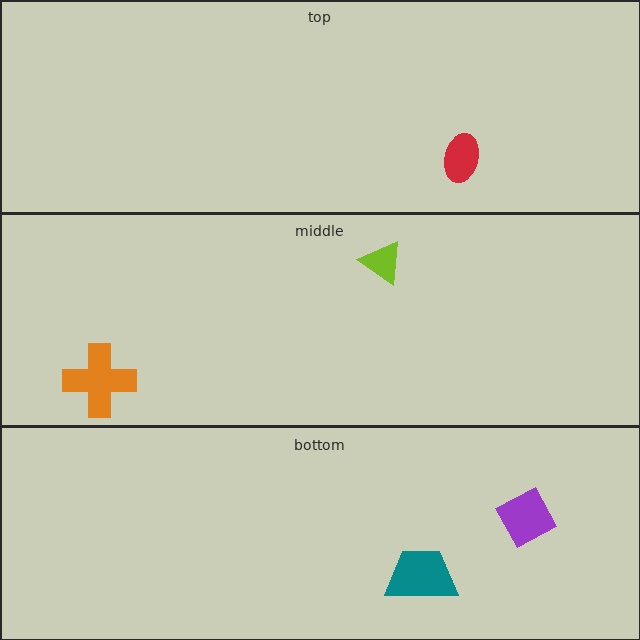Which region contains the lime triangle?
The middle region.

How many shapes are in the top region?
1.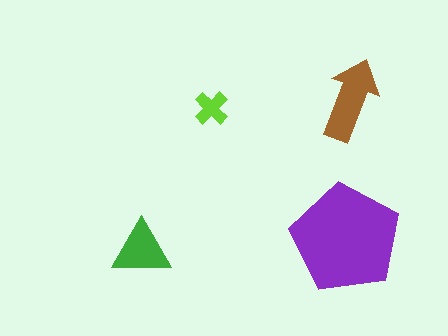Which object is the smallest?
The lime cross.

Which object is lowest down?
The green triangle is bottommost.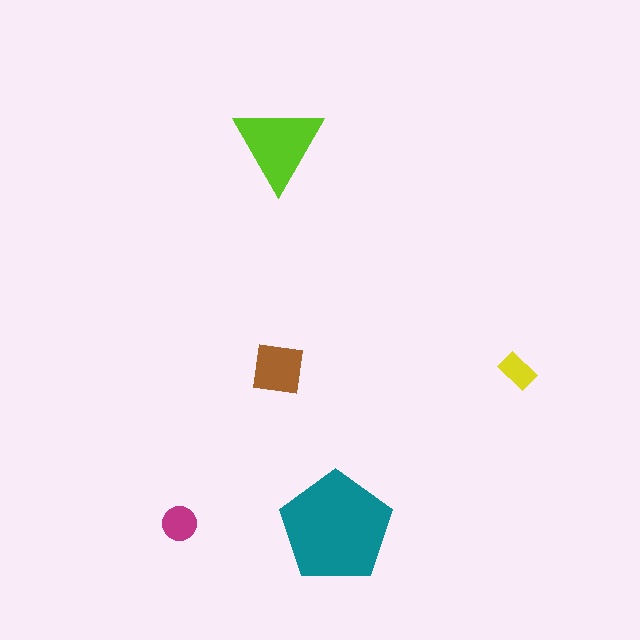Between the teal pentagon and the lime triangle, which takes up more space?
The teal pentagon.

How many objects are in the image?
There are 5 objects in the image.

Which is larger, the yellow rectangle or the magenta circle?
The magenta circle.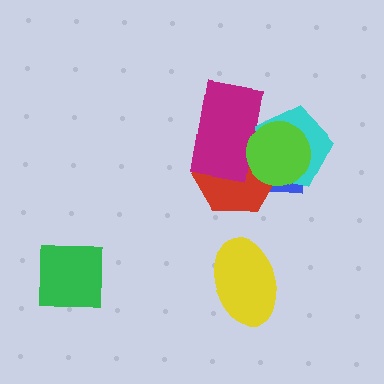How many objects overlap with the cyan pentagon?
4 objects overlap with the cyan pentagon.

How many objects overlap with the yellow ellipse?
0 objects overlap with the yellow ellipse.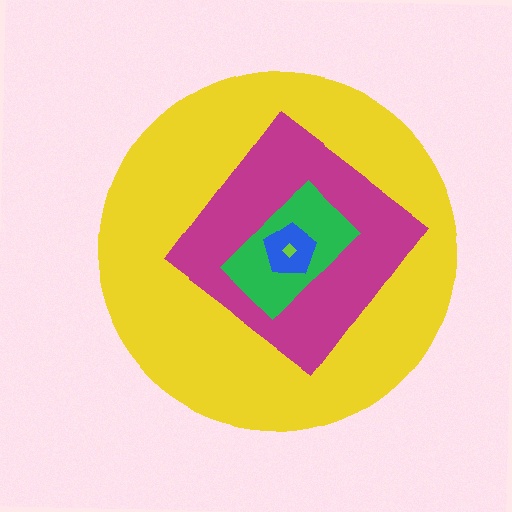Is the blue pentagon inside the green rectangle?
Yes.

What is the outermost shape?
The yellow circle.